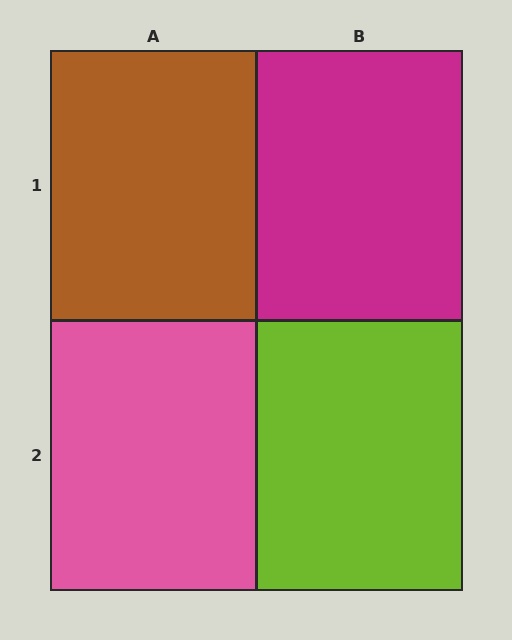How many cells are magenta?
1 cell is magenta.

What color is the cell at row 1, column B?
Magenta.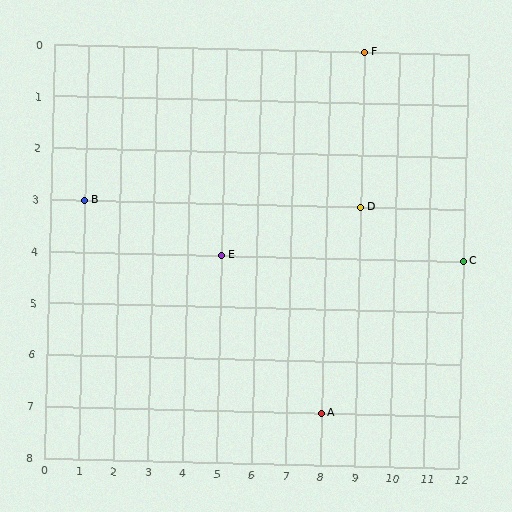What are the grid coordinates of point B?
Point B is at grid coordinates (1, 3).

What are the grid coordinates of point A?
Point A is at grid coordinates (8, 7).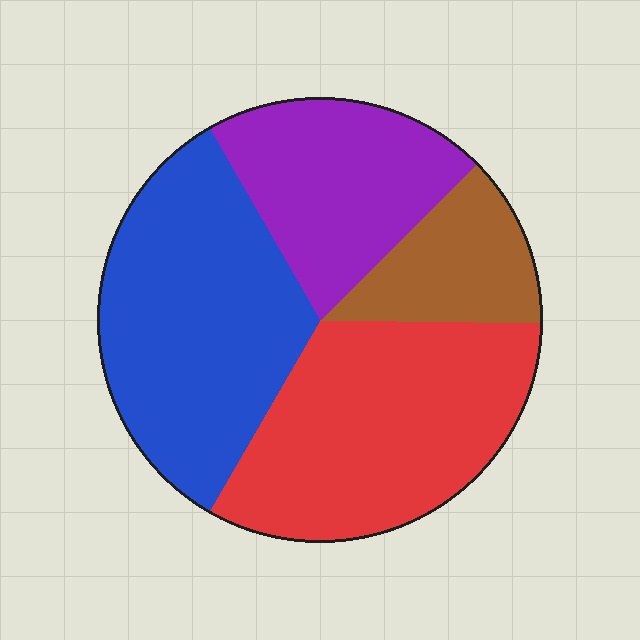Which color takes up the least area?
Brown, at roughly 15%.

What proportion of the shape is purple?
Purple takes up about one fifth (1/5) of the shape.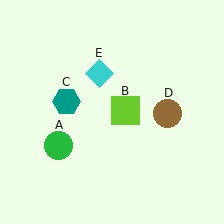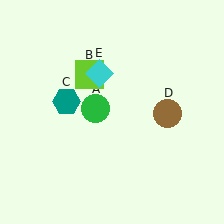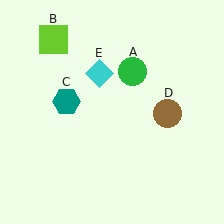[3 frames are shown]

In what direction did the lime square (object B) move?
The lime square (object B) moved up and to the left.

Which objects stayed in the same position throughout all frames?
Teal hexagon (object C) and brown circle (object D) and cyan diamond (object E) remained stationary.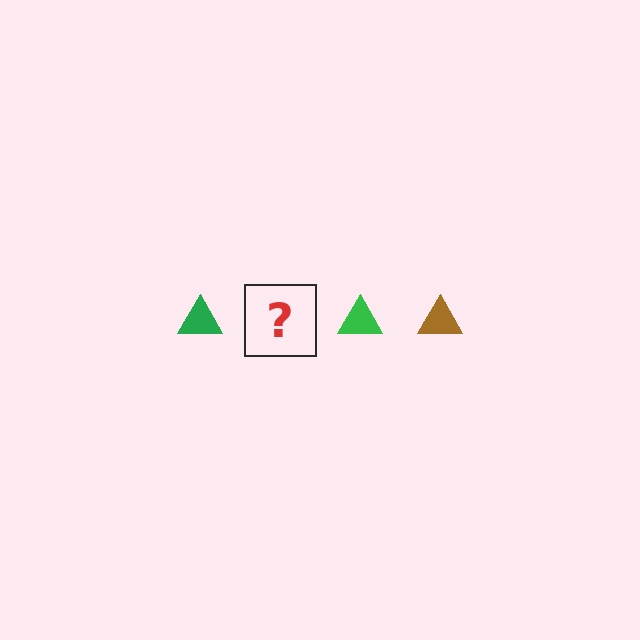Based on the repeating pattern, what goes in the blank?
The blank should be a brown triangle.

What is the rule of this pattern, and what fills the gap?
The rule is that the pattern cycles through green, brown triangles. The gap should be filled with a brown triangle.